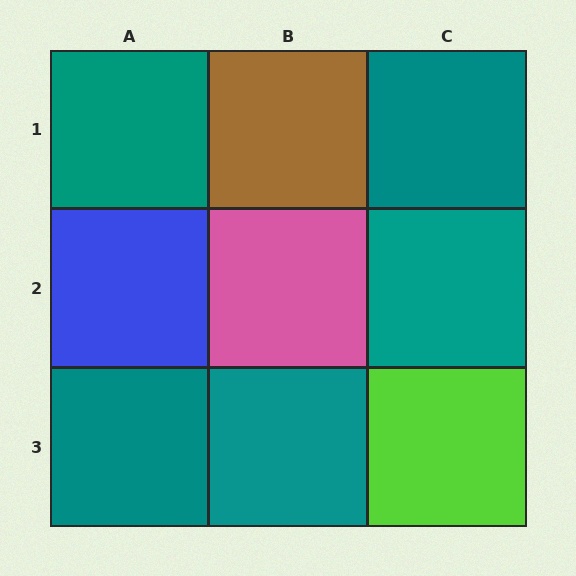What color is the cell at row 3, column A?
Teal.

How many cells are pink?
1 cell is pink.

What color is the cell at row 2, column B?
Pink.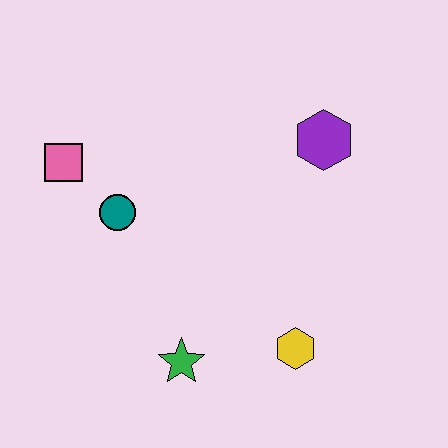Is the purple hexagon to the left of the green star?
No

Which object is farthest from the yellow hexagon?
The pink square is farthest from the yellow hexagon.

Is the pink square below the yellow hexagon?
No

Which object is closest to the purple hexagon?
The yellow hexagon is closest to the purple hexagon.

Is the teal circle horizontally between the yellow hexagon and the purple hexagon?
No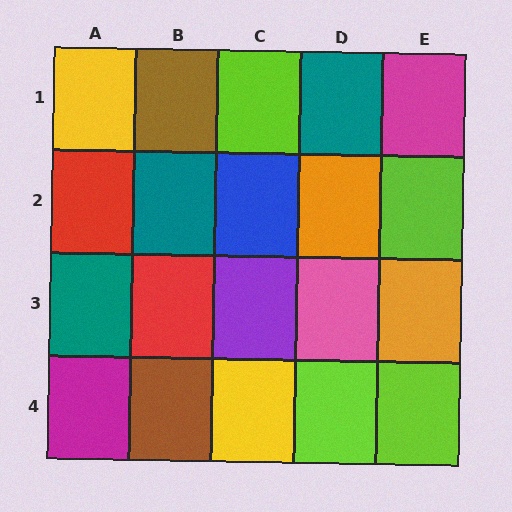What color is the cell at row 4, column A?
Magenta.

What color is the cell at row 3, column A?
Teal.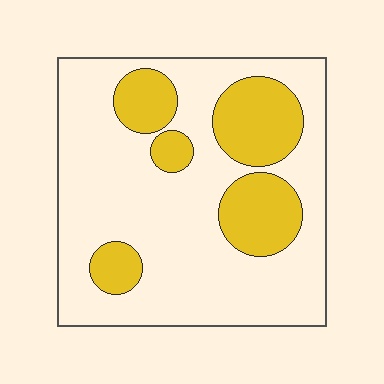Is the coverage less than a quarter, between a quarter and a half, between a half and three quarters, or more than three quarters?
Between a quarter and a half.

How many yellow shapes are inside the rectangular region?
5.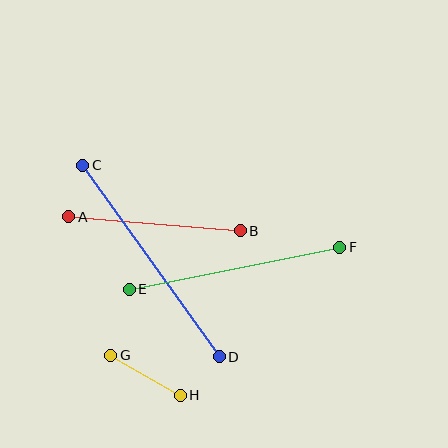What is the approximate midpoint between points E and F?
The midpoint is at approximately (234, 268) pixels.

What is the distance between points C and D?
The distance is approximately 235 pixels.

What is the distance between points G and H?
The distance is approximately 80 pixels.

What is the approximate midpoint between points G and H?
The midpoint is at approximately (146, 375) pixels.